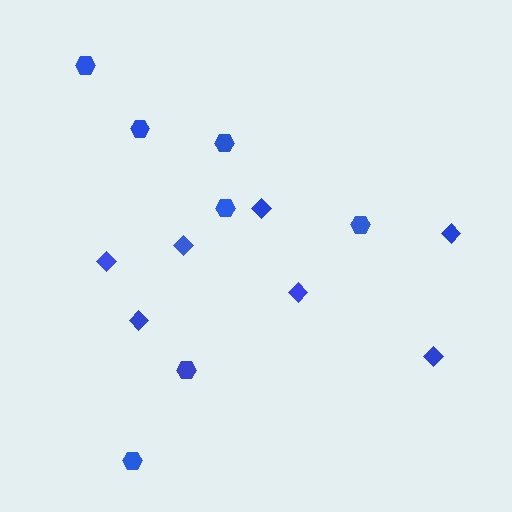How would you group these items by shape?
There are 2 groups: one group of hexagons (7) and one group of diamonds (7).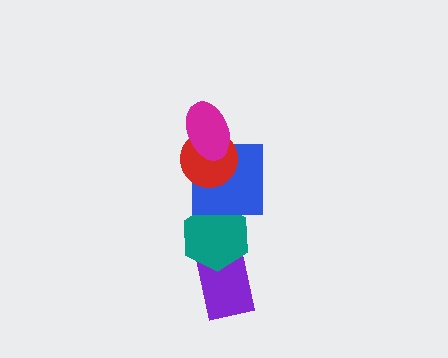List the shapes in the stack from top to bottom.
From top to bottom: the magenta ellipse, the red circle, the blue square, the teal hexagon, the purple rectangle.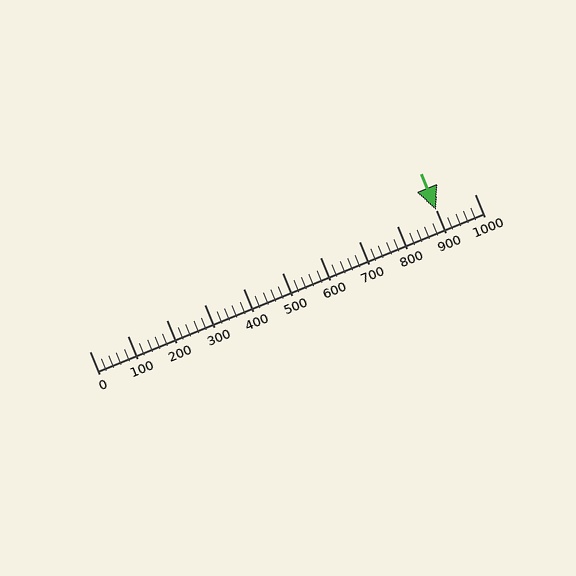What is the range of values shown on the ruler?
The ruler shows values from 0 to 1000.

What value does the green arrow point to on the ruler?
The green arrow points to approximately 900.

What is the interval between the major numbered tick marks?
The major tick marks are spaced 100 units apart.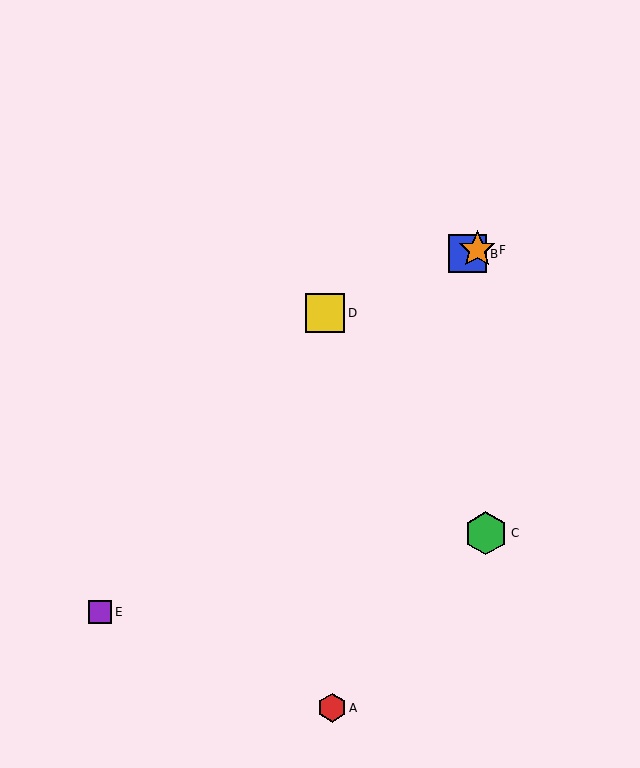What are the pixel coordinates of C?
Object C is at (486, 533).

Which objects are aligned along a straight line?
Objects B, D, F are aligned along a straight line.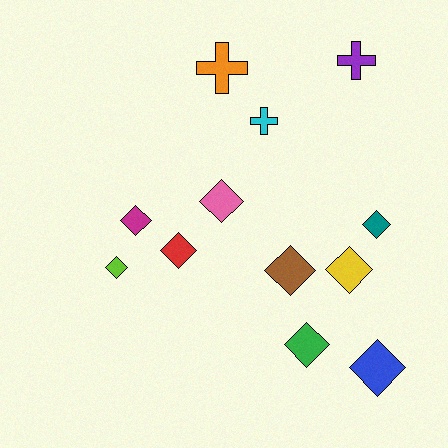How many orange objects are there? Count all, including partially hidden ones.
There is 1 orange object.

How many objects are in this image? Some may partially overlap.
There are 12 objects.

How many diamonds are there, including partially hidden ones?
There are 9 diamonds.